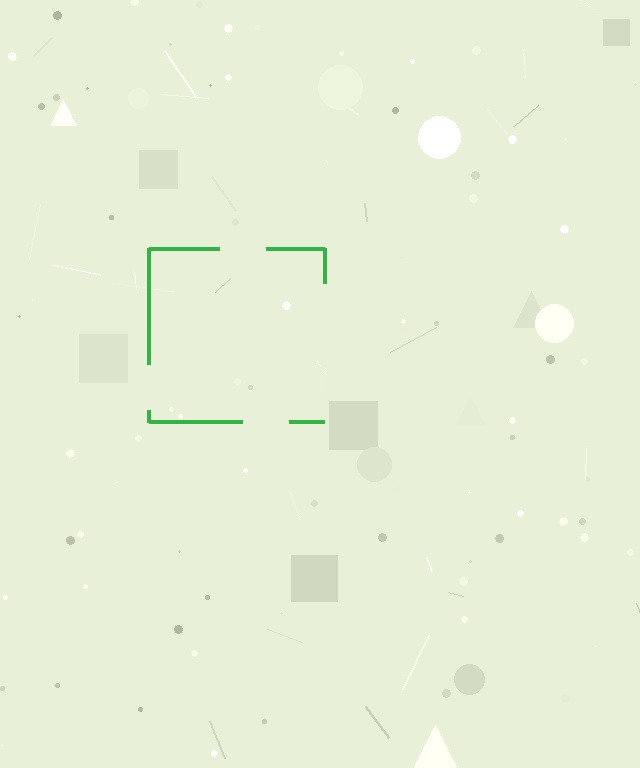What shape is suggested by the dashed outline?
The dashed outline suggests a square.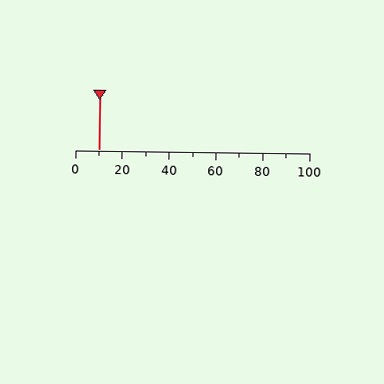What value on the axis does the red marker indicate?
The marker indicates approximately 10.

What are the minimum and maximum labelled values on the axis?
The axis runs from 0 to 100.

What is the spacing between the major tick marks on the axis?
The major ticks are spaced 20 apart.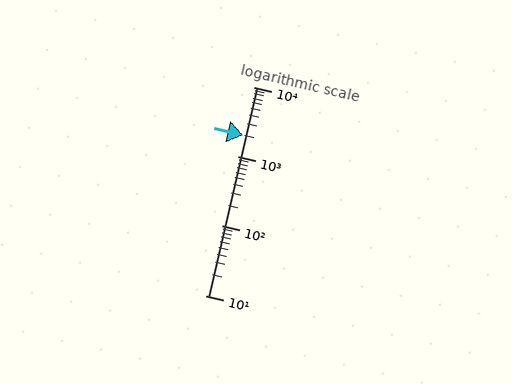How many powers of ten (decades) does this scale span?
The scale spans 3 decades, from 10 to 10000.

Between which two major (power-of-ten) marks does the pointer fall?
The pointer is between 1000 and 10000.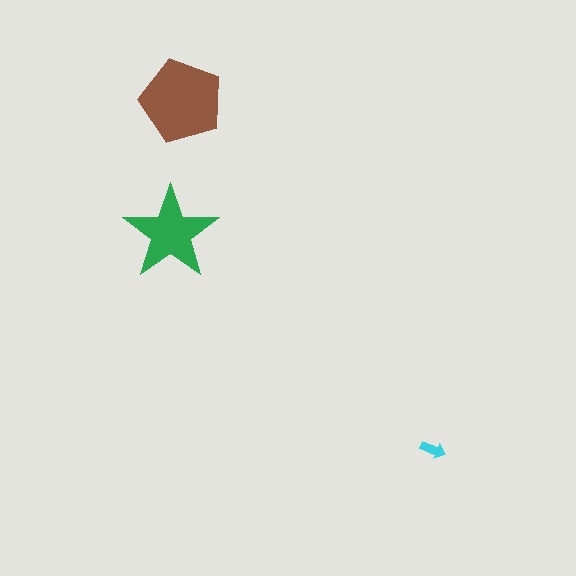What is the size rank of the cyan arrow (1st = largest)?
3rd.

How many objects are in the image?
There are 3 objects in the image.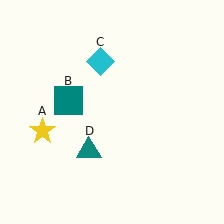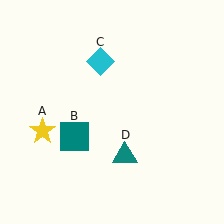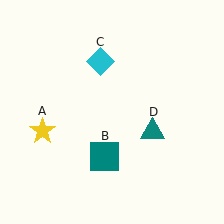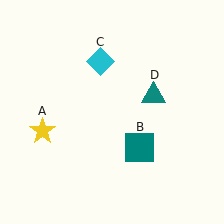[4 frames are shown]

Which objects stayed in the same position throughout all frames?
Yellow star (object A) and cyan diamond (object C) remained stationary.